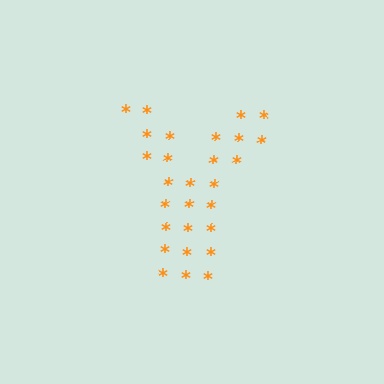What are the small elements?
The small elements are asterisks.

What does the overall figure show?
The overall figure shows the letter Y.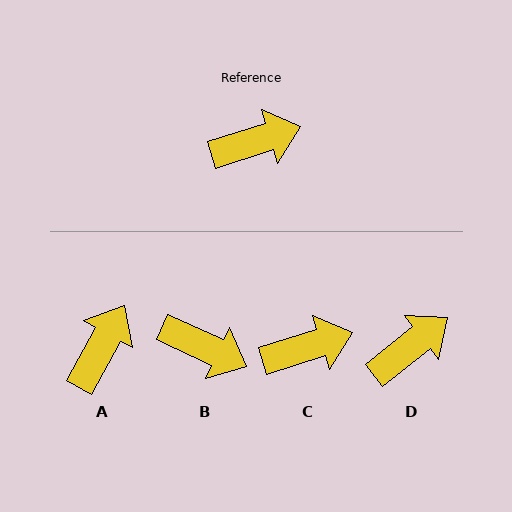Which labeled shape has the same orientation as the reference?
C.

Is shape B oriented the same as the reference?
No, it is off by about 42 degrees.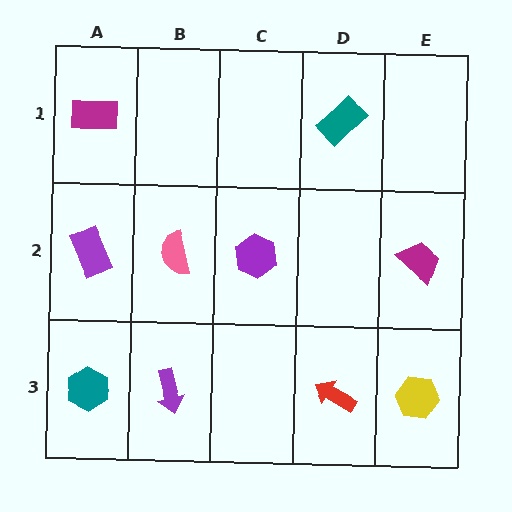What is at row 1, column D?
A teal rectangle.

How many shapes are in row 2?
4 shapes.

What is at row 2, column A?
A purple rectangle.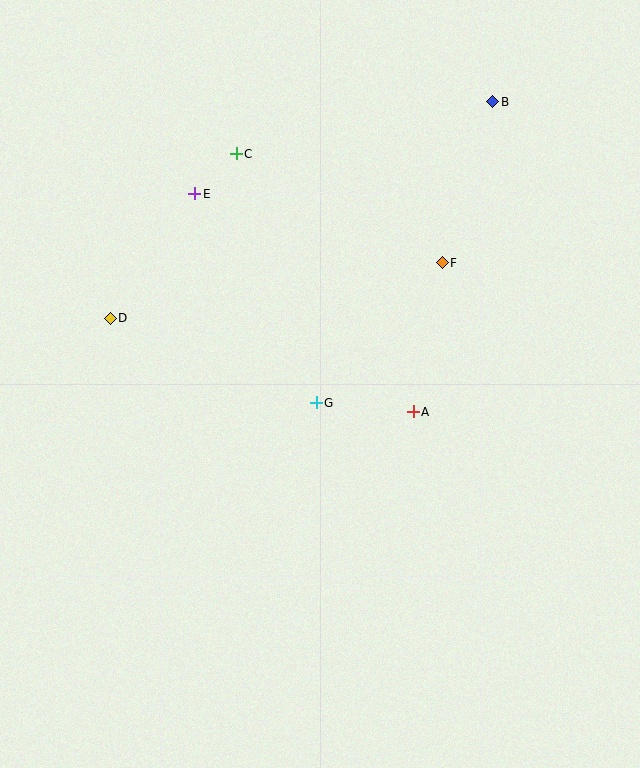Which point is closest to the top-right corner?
Point B is closest to the top-right corner.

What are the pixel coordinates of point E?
Point E is at (195, 194).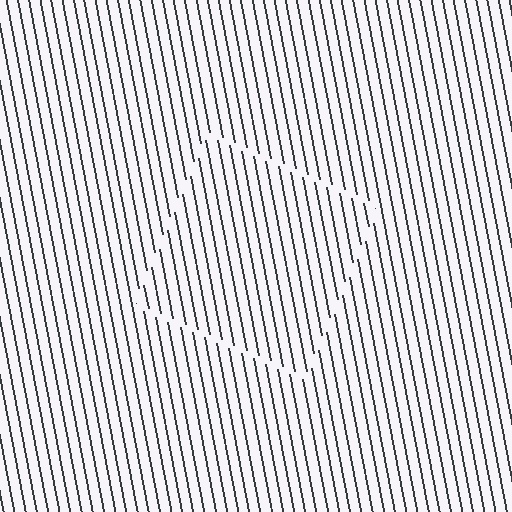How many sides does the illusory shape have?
4 sides — the line-ends trace a square.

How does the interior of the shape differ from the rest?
The interior of the shape contains the same grating, shifted by half a period — the contour is defined by the phase discontinuity where line-ends from the inner and outer gratings abut.